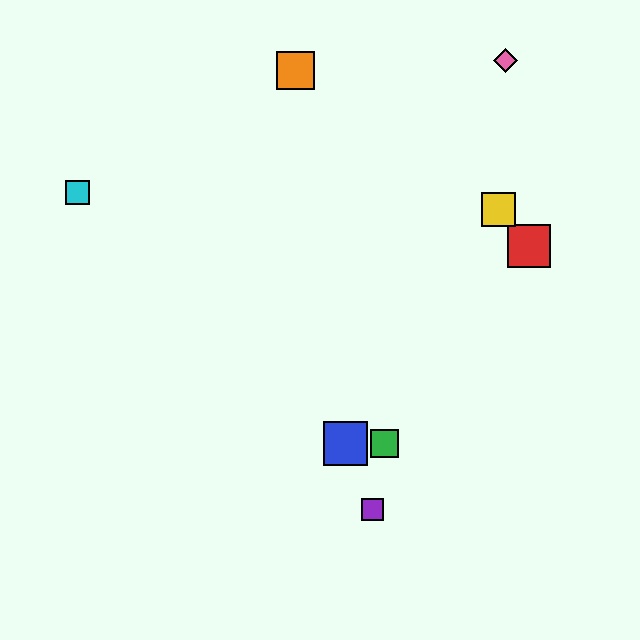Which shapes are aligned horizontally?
The blue square, the green square are aligned horizontally.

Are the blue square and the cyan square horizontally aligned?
No, the blue square is at y≈443 and the cyan square is at y≈193.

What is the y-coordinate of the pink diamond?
The pink diamond is at y≈61.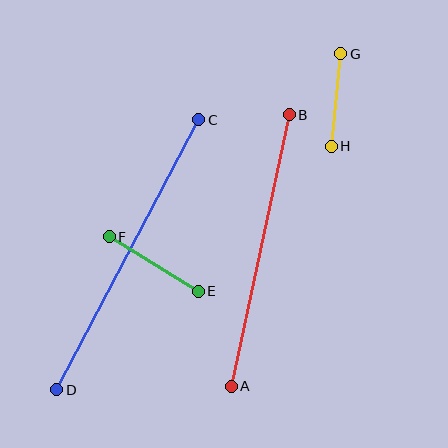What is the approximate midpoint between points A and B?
The midpoint is at approximately (260, 250) pixels.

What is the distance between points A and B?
The distance is approximately 277 pixels.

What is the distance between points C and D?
The distance is approximately 305 pixels.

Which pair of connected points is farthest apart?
Points C and D are farthest apart.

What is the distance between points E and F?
The distance is approximately 104 pixels.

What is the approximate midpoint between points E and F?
The midpoint is at approximately (154, 264) pixels.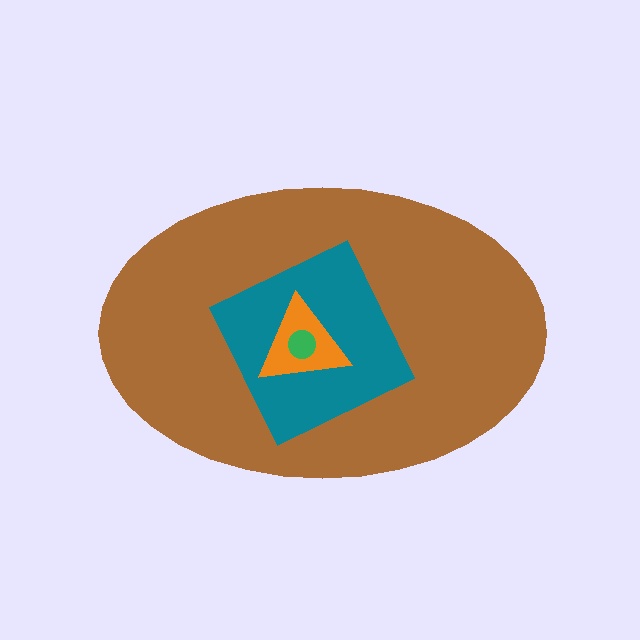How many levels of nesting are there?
4.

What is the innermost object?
The green circle.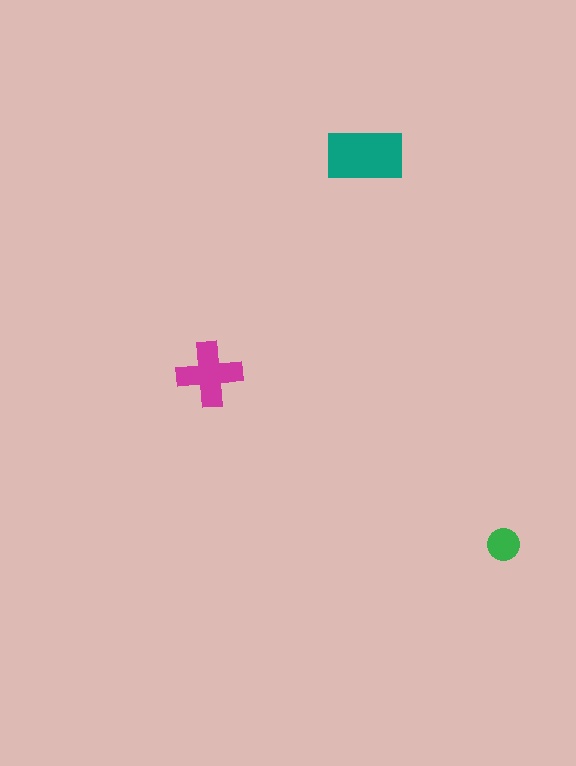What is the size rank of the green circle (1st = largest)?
3rd.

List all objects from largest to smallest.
The teal rectangle, the magenta cross, the green circle.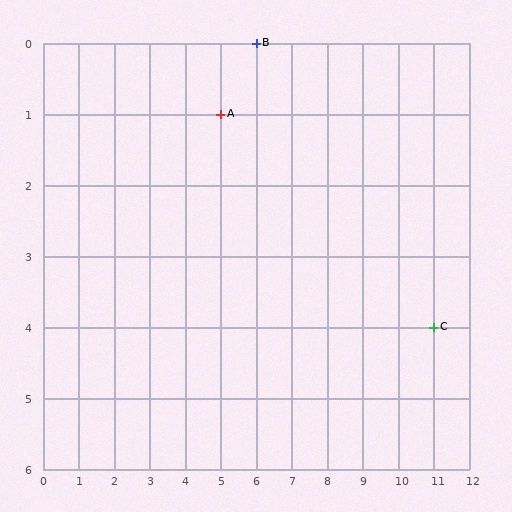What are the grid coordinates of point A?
Point A is at grid coordinates (5, 1).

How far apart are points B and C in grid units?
Points B and C are 5 columns and 4 rows apart (about 6.4 grid units diagonally).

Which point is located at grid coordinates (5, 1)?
Point A is at (5, 1).